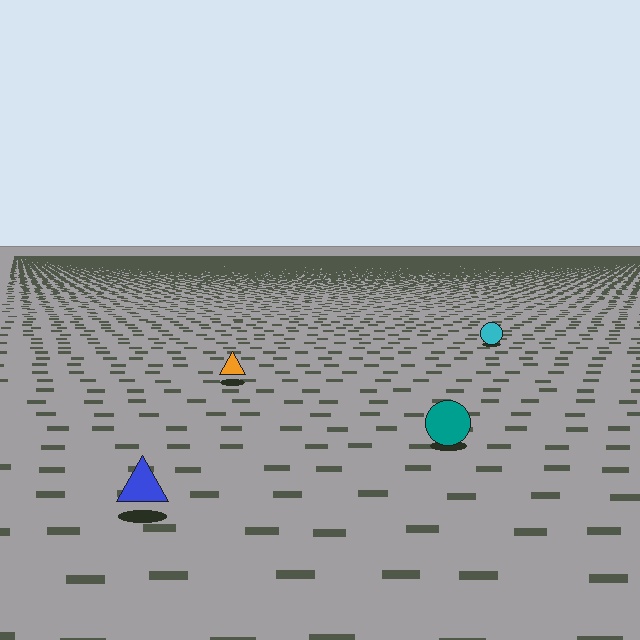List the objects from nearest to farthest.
From nearest to farthest: the blue triangle, the teal circle, the orange triangle, the cyan circle.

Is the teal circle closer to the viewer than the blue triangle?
No. The blue triangle is closer — you can tell from the texture gradient: the ground texture is coarser near it.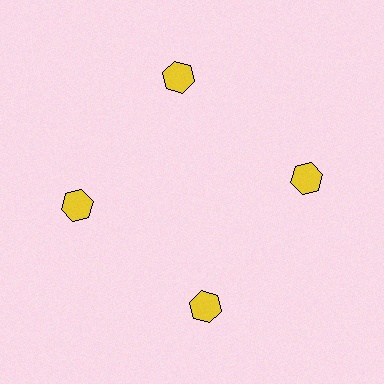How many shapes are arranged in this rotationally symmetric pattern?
There are 4 shapes, arranged in 4 groups of 1.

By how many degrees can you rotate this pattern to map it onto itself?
The pattern maps onto itself every 90 degrees of rotation.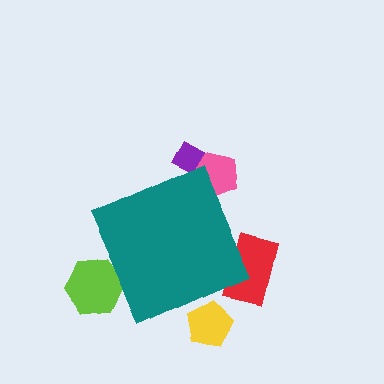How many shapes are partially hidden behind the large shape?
5 shapes are partially hidden.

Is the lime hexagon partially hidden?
Yes, the lime hexagon is partially hidden behind the teal diamond.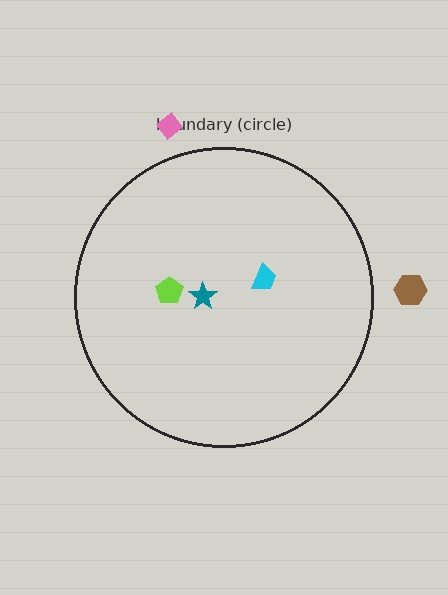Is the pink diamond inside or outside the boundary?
Outside.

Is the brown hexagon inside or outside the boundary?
Outside.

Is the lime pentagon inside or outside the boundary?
Inside.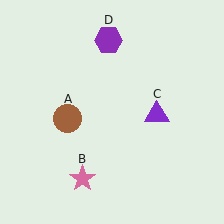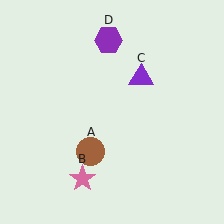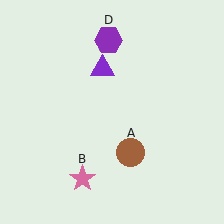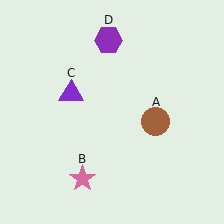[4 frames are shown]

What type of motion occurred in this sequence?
The brown circle (object A), purple triangle (object C) rotated counterclockwise around the center of the scene.